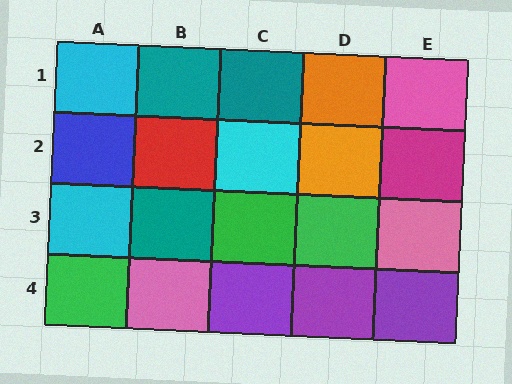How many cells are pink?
3 cells are pink.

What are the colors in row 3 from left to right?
Cyan, teal, green, green, pink.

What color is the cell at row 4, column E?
Purple.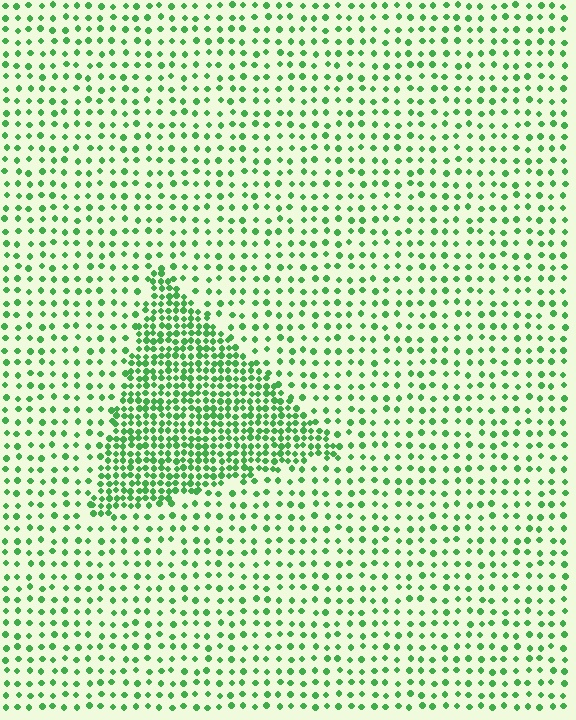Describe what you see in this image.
The image contains small green elements arranged at two different densities. A triangle-shaped region is visible where the elements are more densely packed than the surrounding area.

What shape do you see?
I see a triangle.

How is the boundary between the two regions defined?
The boundary is defined by a change in element density (approximately 2.5x ratio). All elements are the same color, size, and shape.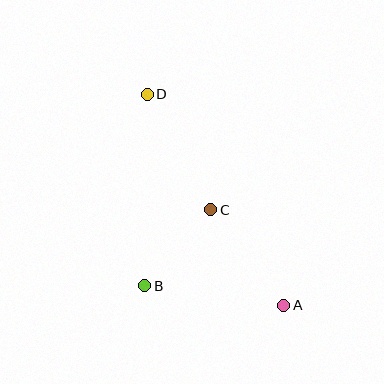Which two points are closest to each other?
Points B and C are closest to each other.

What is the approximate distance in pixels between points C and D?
The distance between C and D is approximately 132 pixels.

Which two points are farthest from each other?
Points A and D are farthest from each other.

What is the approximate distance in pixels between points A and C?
The distance between A and C is approximately 120 pixels.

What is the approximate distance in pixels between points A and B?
The distance between A and B is approximately 140 pixels.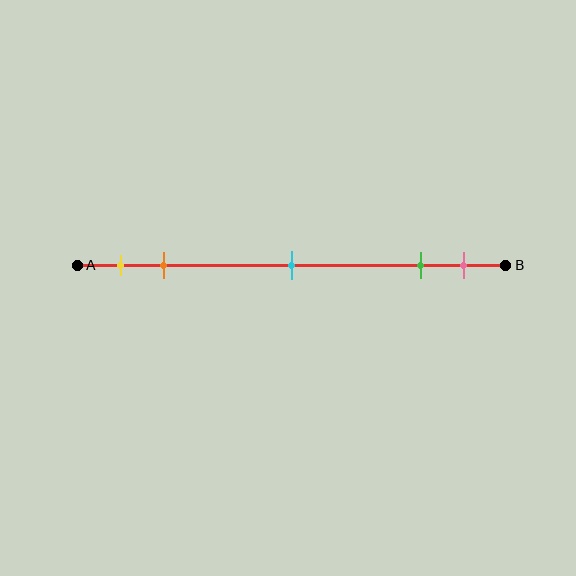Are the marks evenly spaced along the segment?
No, the marks are not evenly spaced.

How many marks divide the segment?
There are 5 marks dividing the segment.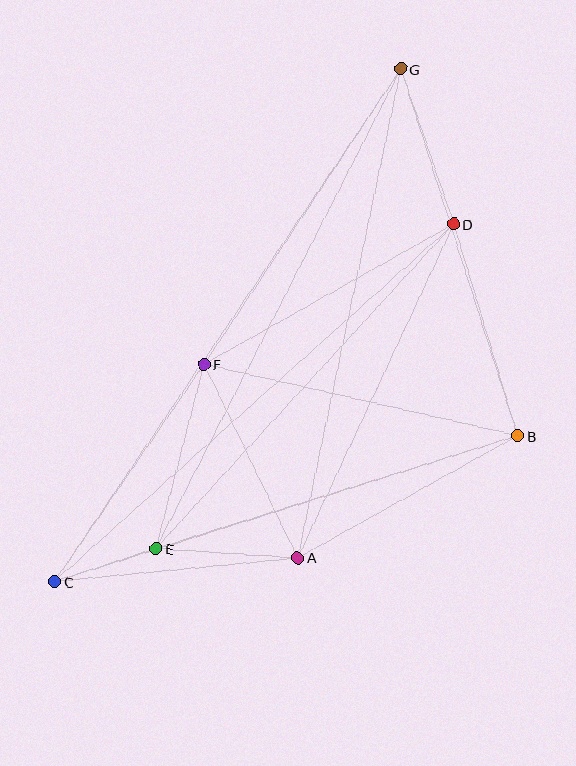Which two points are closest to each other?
Points C and E are closest to each other.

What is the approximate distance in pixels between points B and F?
The distance between B and F is approximately 322 pixels.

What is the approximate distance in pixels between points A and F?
The distance between A and F is approximately 215 pixels.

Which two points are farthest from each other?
Points C and G are farthest from each other.